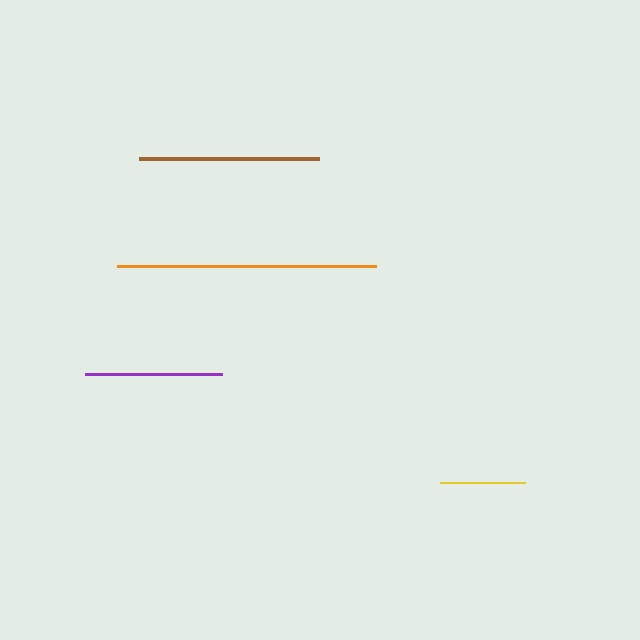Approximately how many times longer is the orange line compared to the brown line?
The orange line is approximately 1.4 times the length of the brown line.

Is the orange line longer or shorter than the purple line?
The orange line is longer than the purple line.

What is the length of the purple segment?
The purple segment is approximately 137 pixels long.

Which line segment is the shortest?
The yellow line is the shortest at approximately 85 pixels.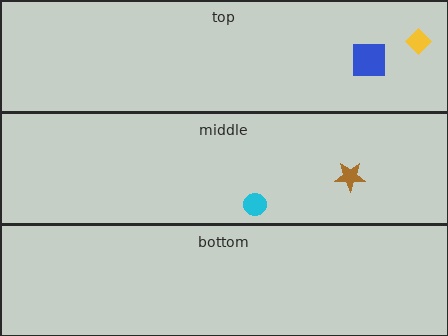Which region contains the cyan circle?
The middle region.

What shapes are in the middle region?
The cyan circle, the brown star.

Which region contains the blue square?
The top region.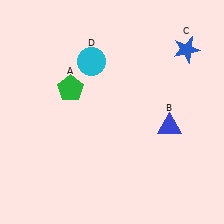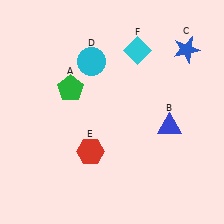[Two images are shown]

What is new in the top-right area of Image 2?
A cyan diamond (F) was added in the top-right area of Image 2.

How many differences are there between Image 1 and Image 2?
There are 2 differences between the two images.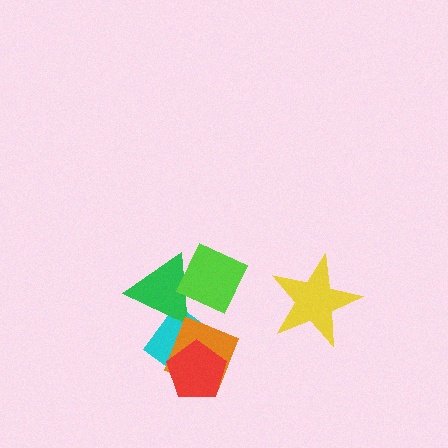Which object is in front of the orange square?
The red pentagon is in front of the orange square.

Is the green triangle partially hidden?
Yes, it is partially covered by another shape.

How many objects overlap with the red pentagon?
2 objects overlap with the red pentagon.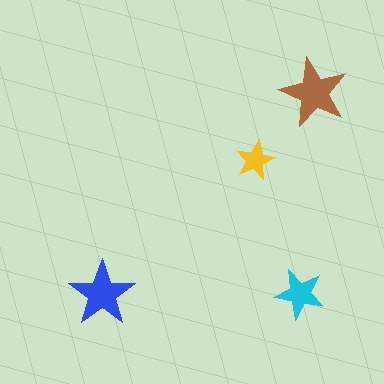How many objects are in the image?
There are 4 objects in the image.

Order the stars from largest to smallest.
the brown one, the blue one, the cyan one, the yellow one.